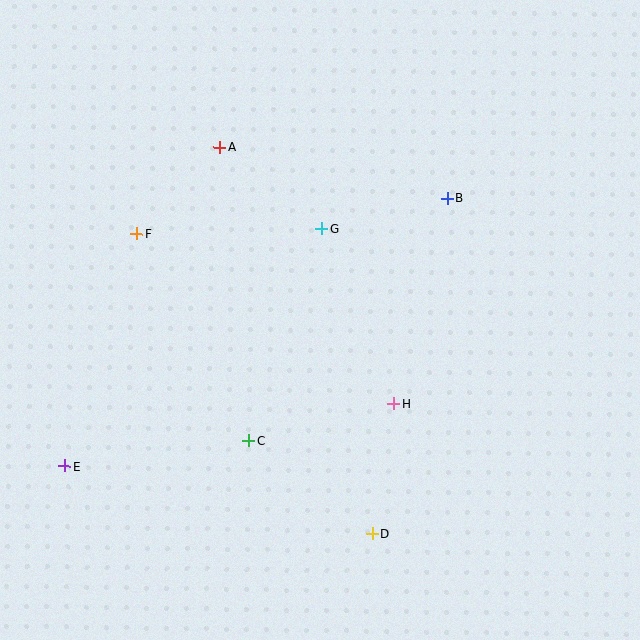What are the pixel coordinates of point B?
Point B is at (447, 198).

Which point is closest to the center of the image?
Point G at (322, 229) is closest to the center.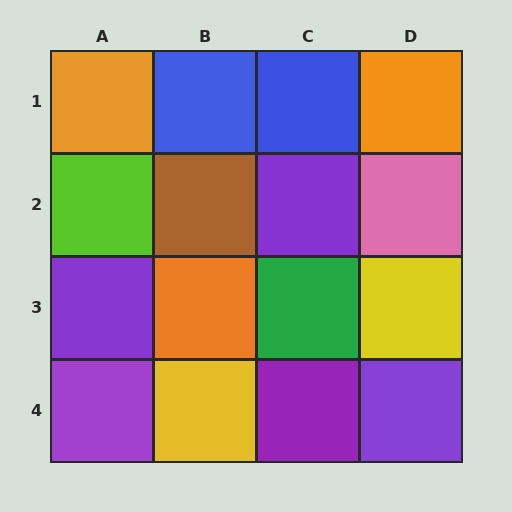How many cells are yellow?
2 cells are yellow.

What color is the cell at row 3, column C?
Green.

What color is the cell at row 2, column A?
Lime.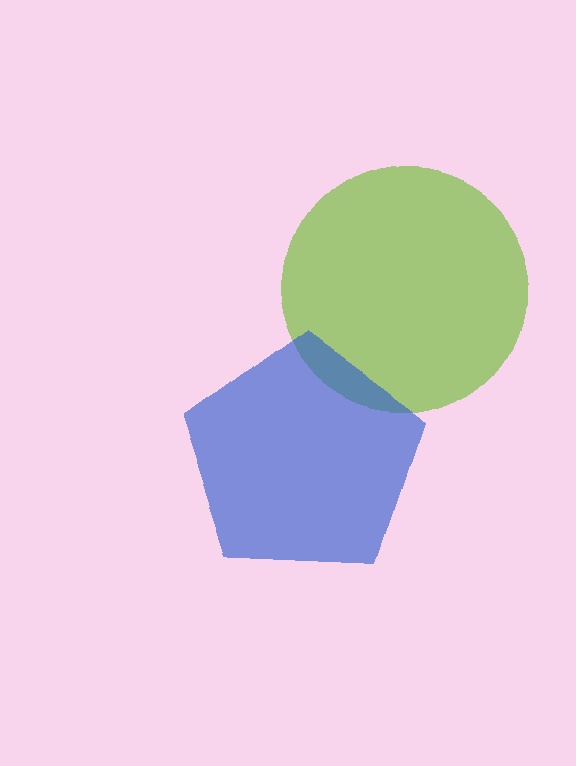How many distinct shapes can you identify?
There are 2 distinct shapes: a lime circle, a blue pentagon.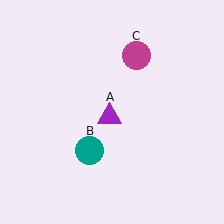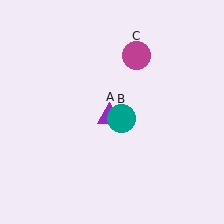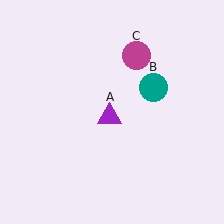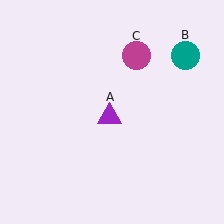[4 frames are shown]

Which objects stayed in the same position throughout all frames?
Purple triangle (object A) and magenta circle (object C) remained stationary.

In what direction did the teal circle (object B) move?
The teal circle (object B) moved up and to the right.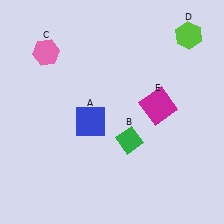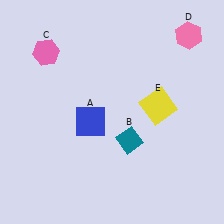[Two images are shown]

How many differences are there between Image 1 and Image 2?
There are 3 differences between the two images.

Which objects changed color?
B changed from green to teal. D changed from lime to pink. E changed from magenta to yellow.